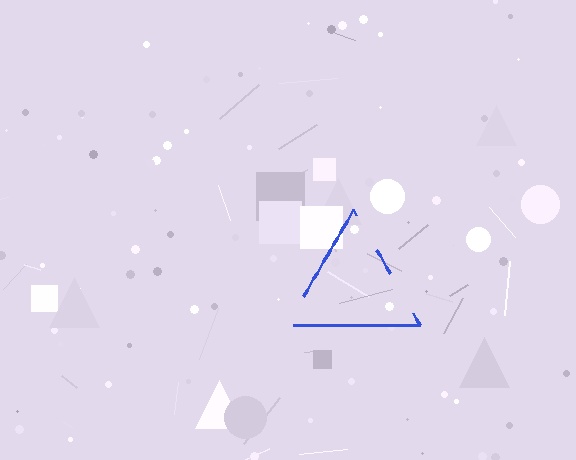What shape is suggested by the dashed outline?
The dashed outline suggests a triangle.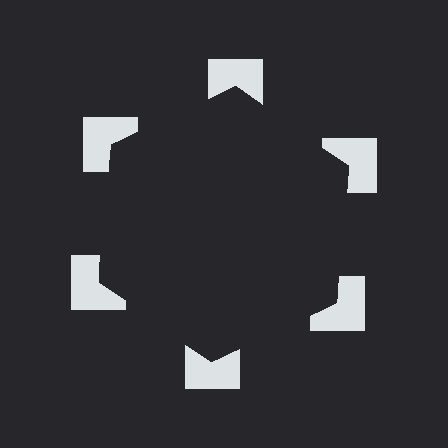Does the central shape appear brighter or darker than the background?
It typically appears slightly darker than the background, even though no actual brightness change is drawn.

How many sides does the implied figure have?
6 sides.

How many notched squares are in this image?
There are 6 — one at each vertex of the illusory hexagon.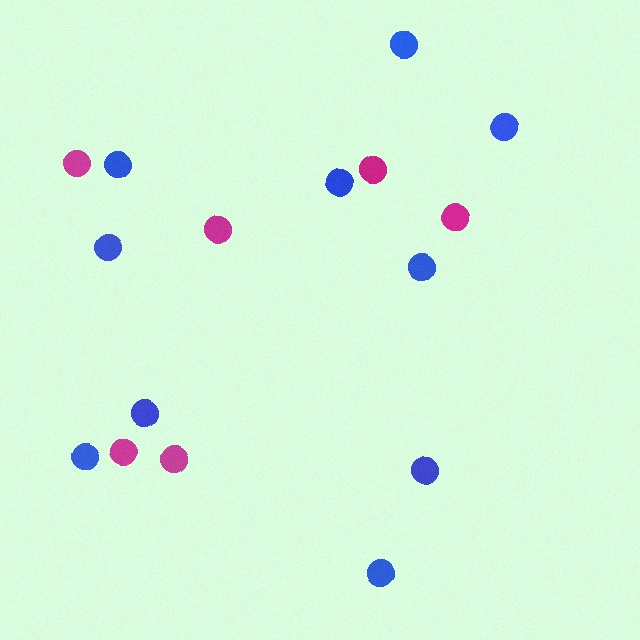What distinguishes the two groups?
There are 2 groups: one group of magenta circles (6) and one group of blue circles (10).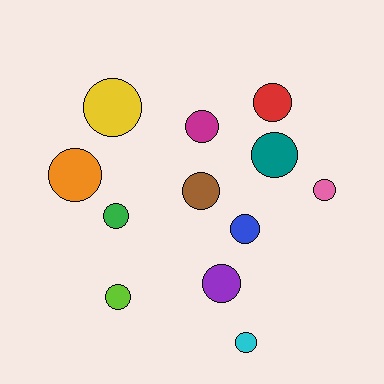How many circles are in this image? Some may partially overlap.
There are 12 circles.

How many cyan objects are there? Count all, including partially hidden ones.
There is 1 cyan object.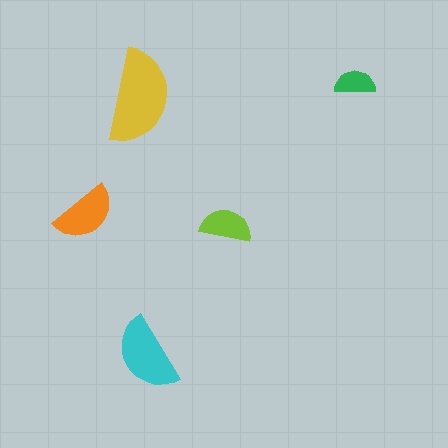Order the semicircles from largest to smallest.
the yellow one, the cyan one, the orange one, the lime one, the green one.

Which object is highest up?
The green semicircle is topmost.